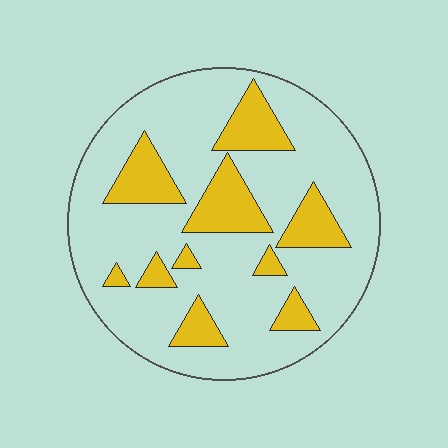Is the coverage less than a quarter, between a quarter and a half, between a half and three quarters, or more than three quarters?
Less than a quarter.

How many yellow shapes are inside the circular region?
10.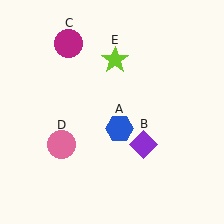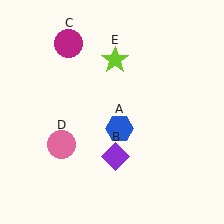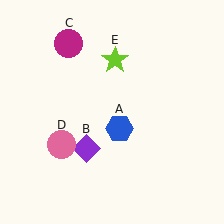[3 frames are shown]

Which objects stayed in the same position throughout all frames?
Blue hexagon (object A) and magenta circle (object C) and pink circle (object D) and lime star (object E) remained stationary.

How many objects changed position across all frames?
1 object changed position: purple diamond (object B).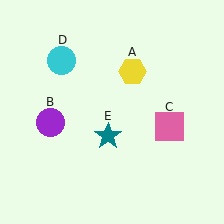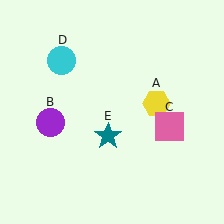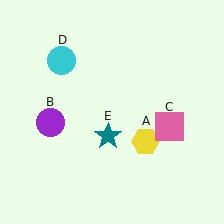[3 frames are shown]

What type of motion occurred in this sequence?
The yellow hexagon (object A) rotated clockwise around the center of the scene.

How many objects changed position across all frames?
1 object changed position: yellow hexagon (object A).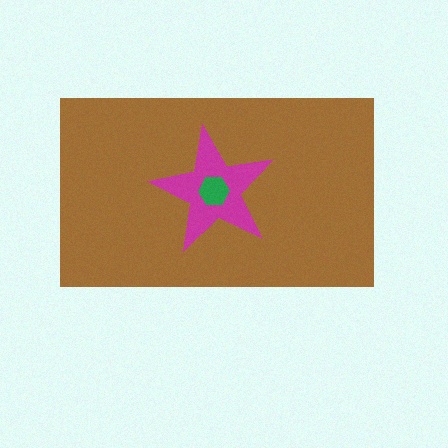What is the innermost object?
The green hexagon.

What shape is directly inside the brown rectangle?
The magenta star.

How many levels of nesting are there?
3.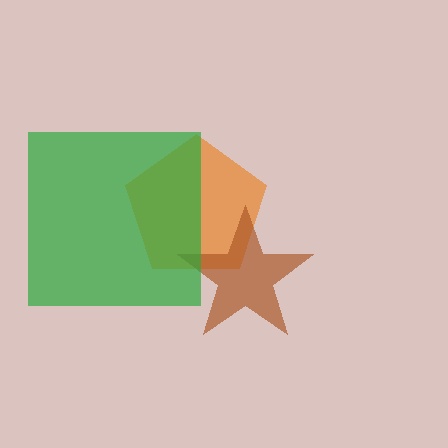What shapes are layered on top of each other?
The layered shapes are: an orange pentagon, a brown star, a green square.